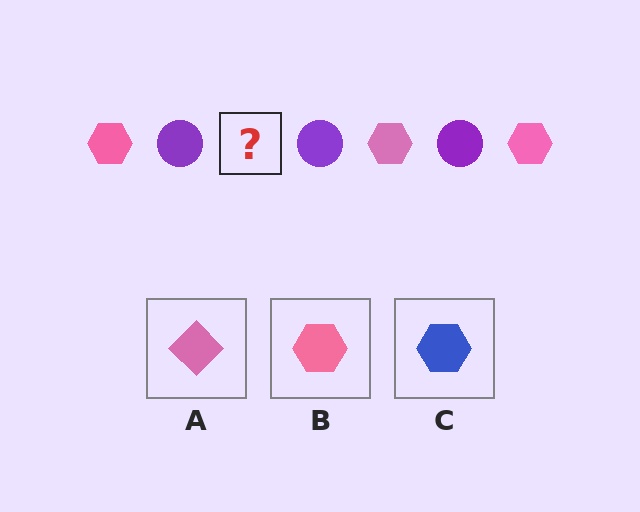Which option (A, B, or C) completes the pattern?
B.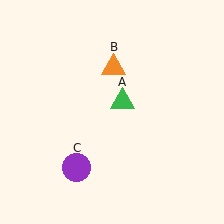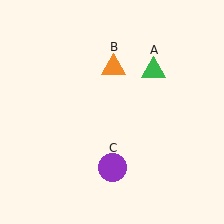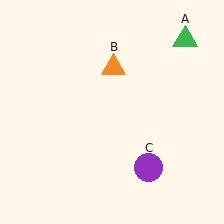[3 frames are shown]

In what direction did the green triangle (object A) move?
The green triangle (object A) moved up and to the right.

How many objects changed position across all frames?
2 objects changed position: green triangle (object A), purple circle (object C).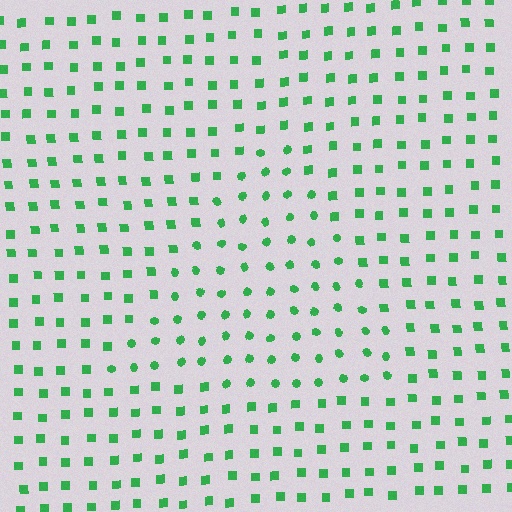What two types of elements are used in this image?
The image uses circles inside the triangle region and squares outside it.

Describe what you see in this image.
The image is filled with small green elements arranged in a uniform grid. A triangle-shaped region contains circles, while the surrounding area contains squares. The boundary is defined purely by the change in element shape.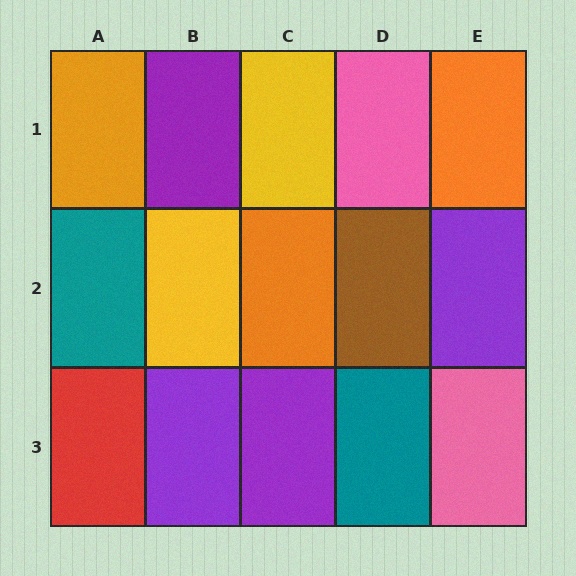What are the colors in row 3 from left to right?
Red, purple, purple, teal, pink.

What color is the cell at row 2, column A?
Teal.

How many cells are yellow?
2 cells are yellow.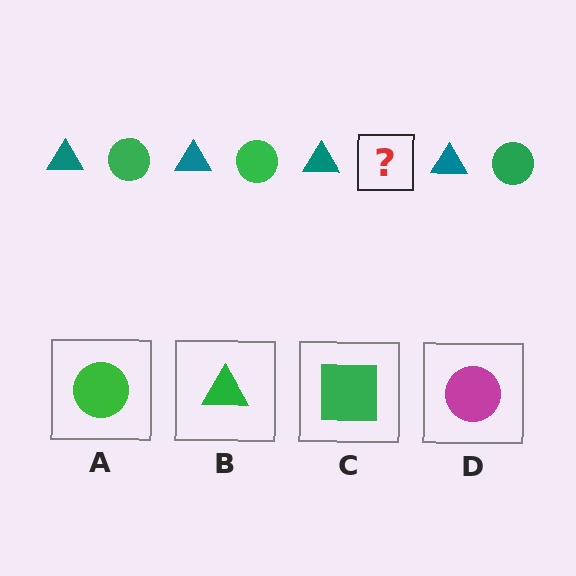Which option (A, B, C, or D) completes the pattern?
A.